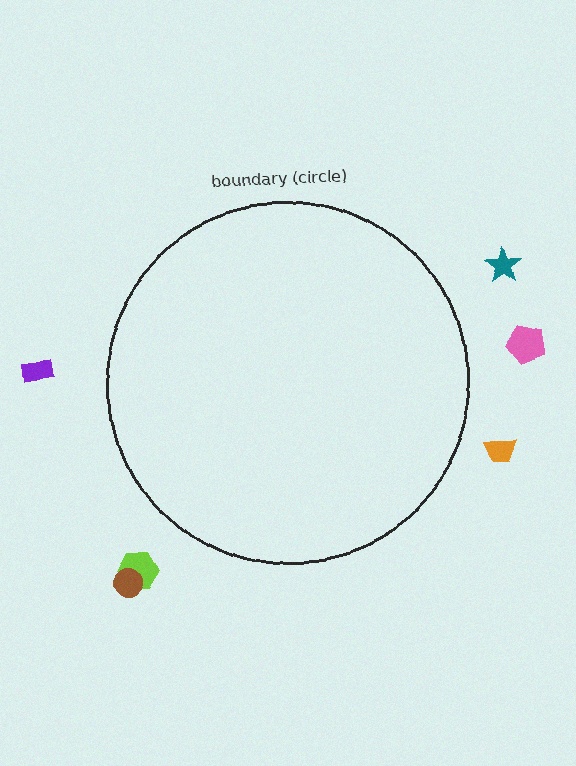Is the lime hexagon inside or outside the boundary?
Outside.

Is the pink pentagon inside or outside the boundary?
Outside.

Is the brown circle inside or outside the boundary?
Outside.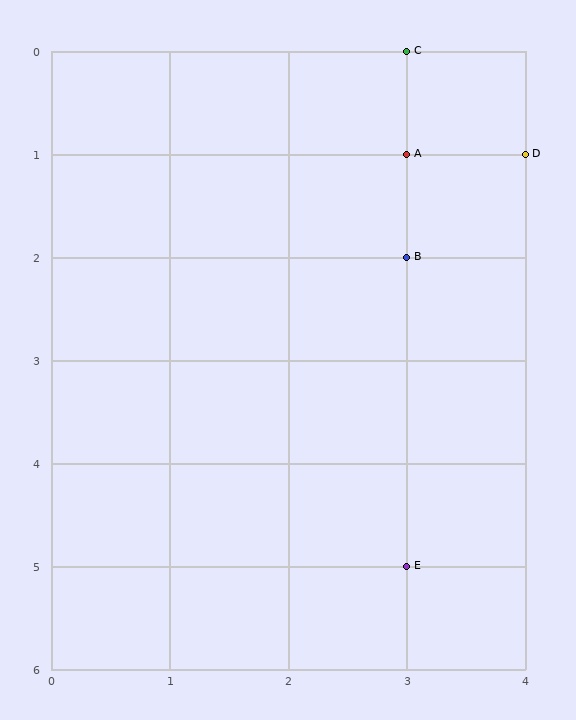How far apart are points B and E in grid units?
Points B and E are 3 rows apart.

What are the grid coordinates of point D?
Point D is at grid coordinates (4, 1).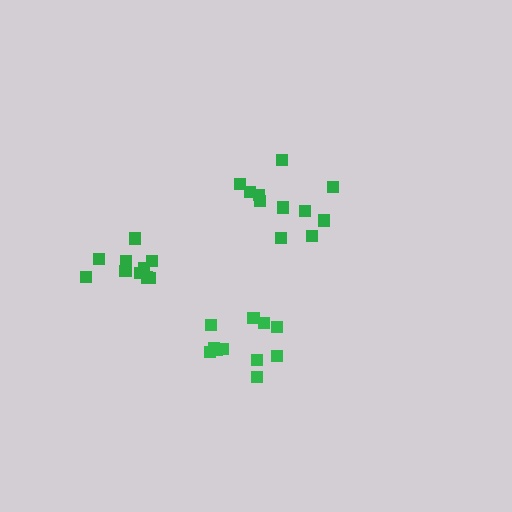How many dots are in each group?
Group 1: 11 dots, Group 2: 11 dots, Group 3: 10 dots (32 total).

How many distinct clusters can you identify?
There are 3 distinct clusters.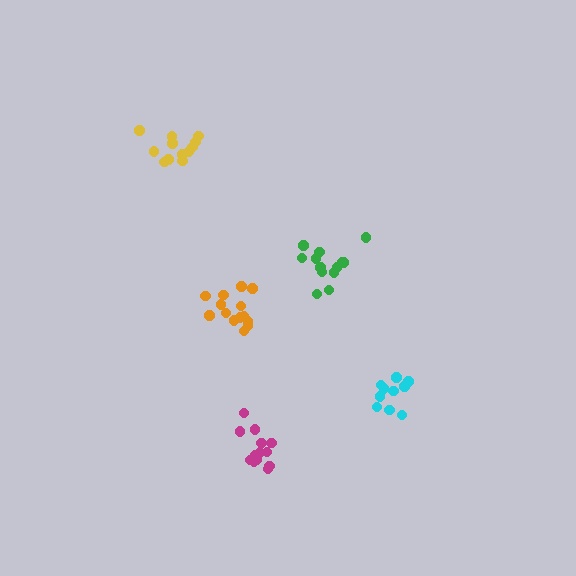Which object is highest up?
The yellow cluster is topmost.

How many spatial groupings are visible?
There are 5 spatial groupings.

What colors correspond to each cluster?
The clusters are colored: green, magenta, yellow, cyan, orange.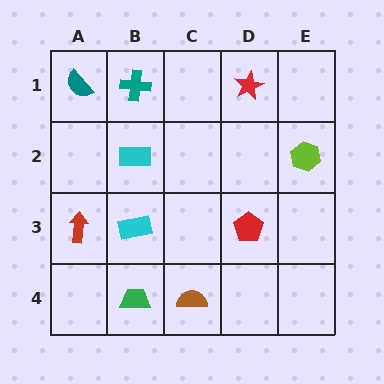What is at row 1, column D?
A red star.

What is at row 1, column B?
A teal cross.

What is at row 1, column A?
A teal semicircle.